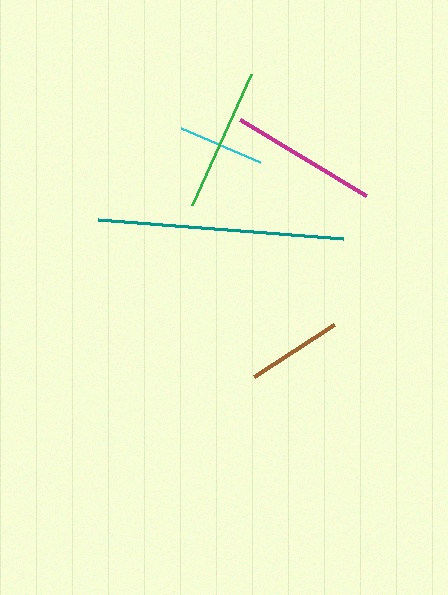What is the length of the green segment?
The green segment is approximately 143 pixels long.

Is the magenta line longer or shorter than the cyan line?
The magenta line is longer than the cyan line.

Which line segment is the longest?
The teal line is the longest at approximately 246 pixels.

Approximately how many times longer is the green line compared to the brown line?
The green line is approximately 1.5 times the length of the brown line.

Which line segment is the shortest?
The cyan line is the shortest at approximately 86 pixels.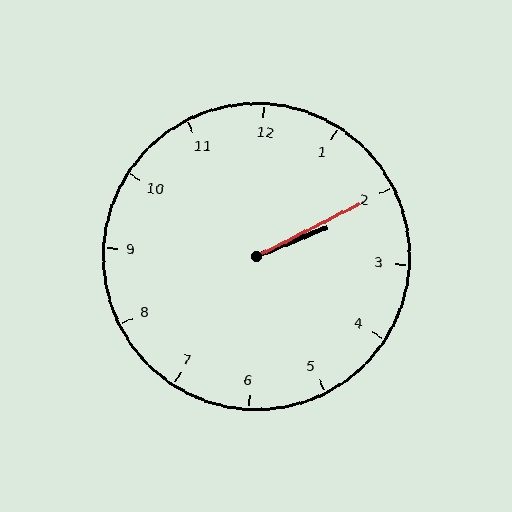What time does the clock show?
2:10.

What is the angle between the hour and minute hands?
Approximately 5 degrees.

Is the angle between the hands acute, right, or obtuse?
It is acute.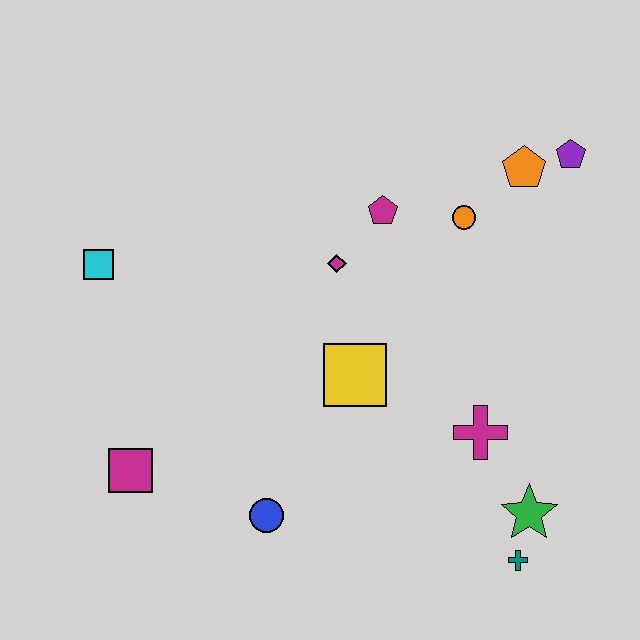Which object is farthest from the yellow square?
The purple pentagon is farthest from the yellow square.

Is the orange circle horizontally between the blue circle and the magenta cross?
Yes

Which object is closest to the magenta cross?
The green star is closest to the magenta cross.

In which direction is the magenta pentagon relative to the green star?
The magenta pentagon is above the green star.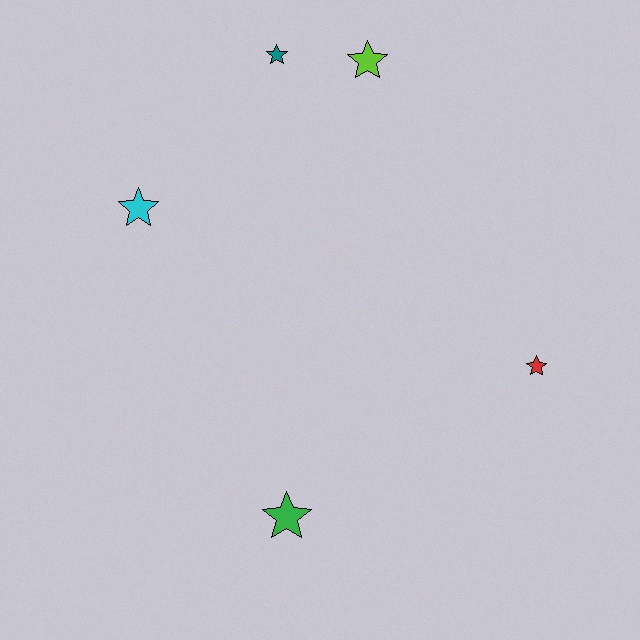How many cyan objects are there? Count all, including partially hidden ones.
There is 1 cyan object.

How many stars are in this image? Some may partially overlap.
There are 5 stars.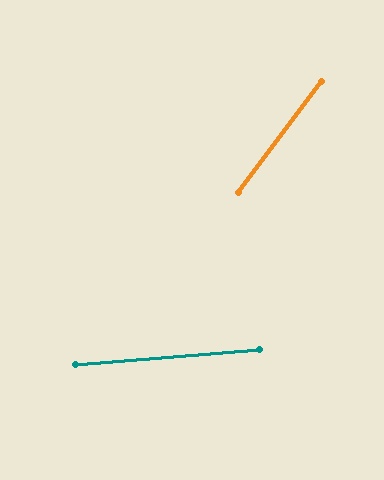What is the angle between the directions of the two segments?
Approximately 49 degrees.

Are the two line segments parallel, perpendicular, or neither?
Neither parallel nor perpendicular — they differ by about 49°.